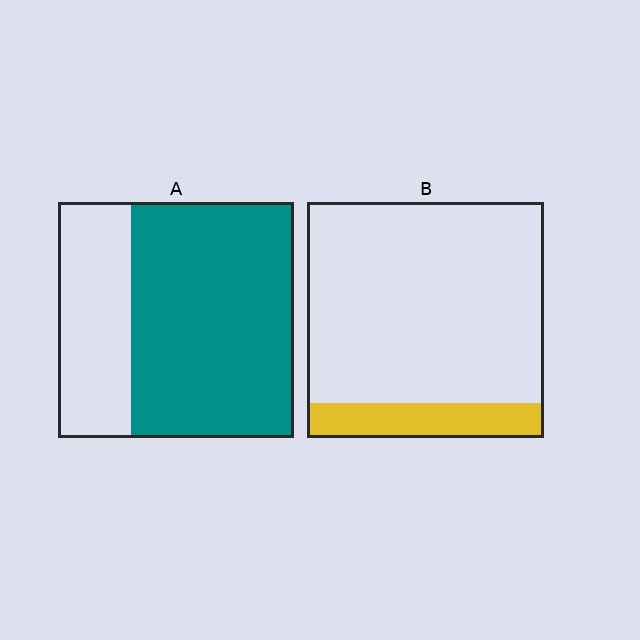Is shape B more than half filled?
No.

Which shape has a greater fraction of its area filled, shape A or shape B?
Shape A.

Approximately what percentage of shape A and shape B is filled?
A is approximately 70% and B is approximately 15%.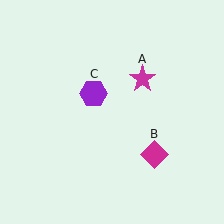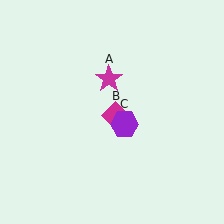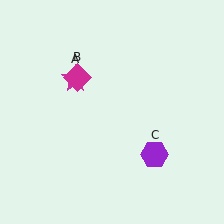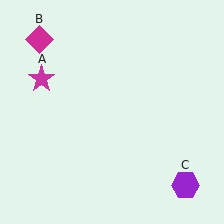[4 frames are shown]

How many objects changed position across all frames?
3 objects changed position: magenta star (object A), magenta diamond (object B), purple hexagon (object C).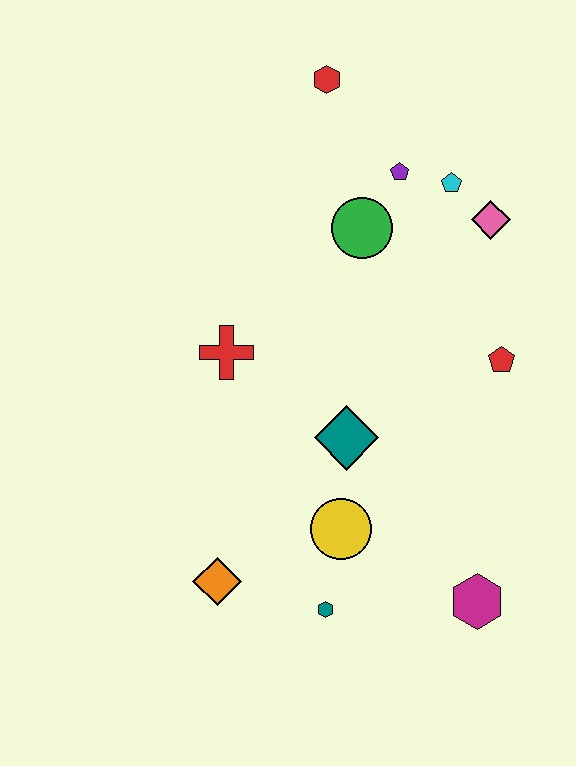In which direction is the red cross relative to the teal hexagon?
The red cross is above the teal hexagon.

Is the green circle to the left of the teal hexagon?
No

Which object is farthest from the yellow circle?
The red hexagon is farthest from the yellow circle.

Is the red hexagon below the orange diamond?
No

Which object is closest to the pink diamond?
The cyan pentagon is closest to the pink diamond.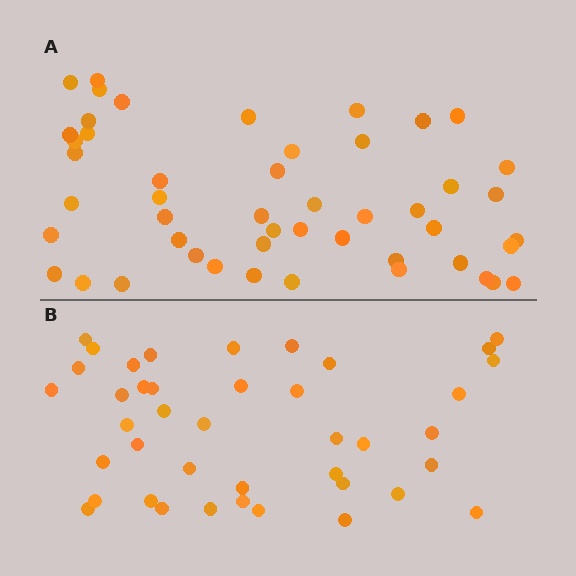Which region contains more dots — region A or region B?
Region A (the top region) has more dots.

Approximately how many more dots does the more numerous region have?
Region A has roughly 8 or so more dots than region B.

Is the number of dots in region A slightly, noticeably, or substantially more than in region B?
Region A has only slightly more — the two regions are fairly close. The ratio is roughly 1.2 to 1.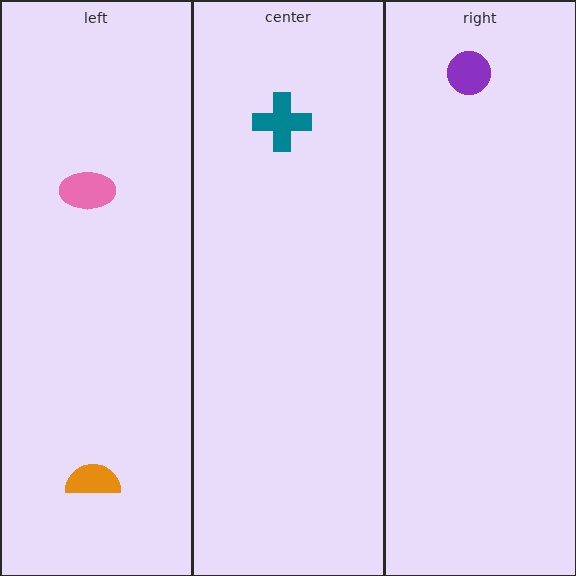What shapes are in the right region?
The purple circle.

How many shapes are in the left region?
2.